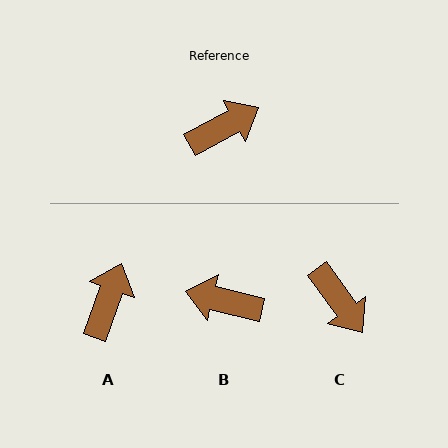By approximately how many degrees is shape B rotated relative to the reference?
Approximately 138 degrees counter-clockwise.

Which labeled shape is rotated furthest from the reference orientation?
B, about 138 degrees away.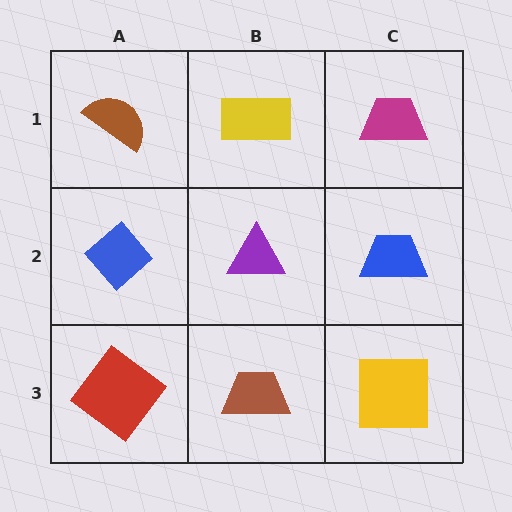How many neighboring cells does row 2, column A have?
3.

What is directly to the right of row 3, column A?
A brown trapezoid.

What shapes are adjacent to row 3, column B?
A purple triangle (row 2, column B), a red diamond (row 3, column A), a yellow square (row 3, column C).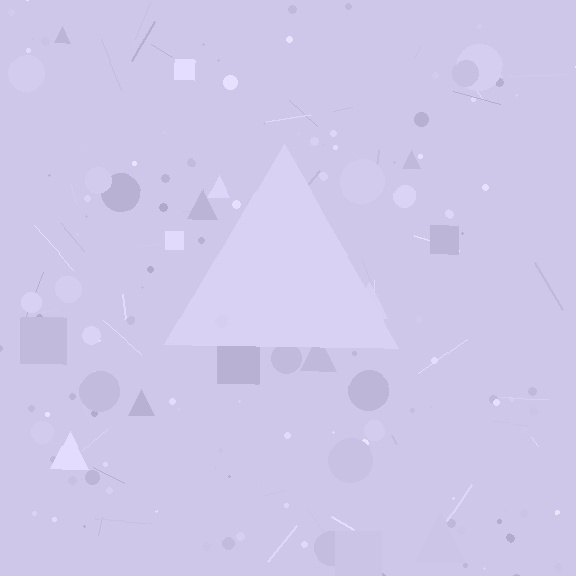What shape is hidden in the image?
A triangle is hidden in the image.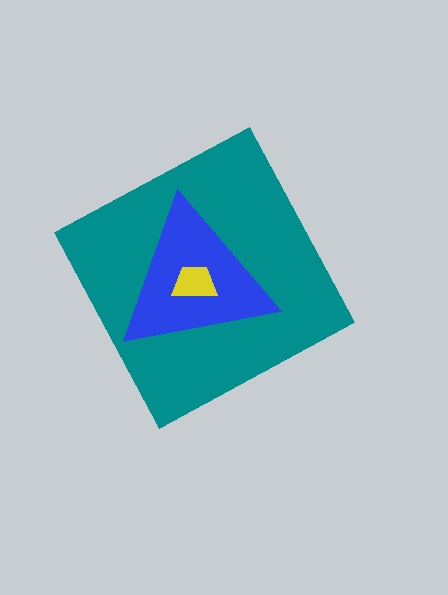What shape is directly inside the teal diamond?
The blue triangle.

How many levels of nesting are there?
3.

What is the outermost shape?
The teal diamond.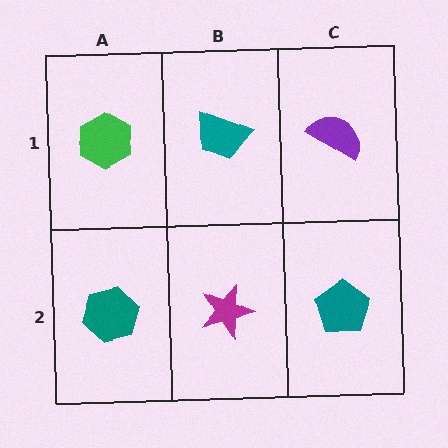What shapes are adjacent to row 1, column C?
A teal pentagon (row 2, column C), a teal trapezoid (row 1, column B).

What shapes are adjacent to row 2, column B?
A teal trapezoid (row 1, column B), a teal hexagon (row 2, column A), a teal pentagon (row 2, column C).